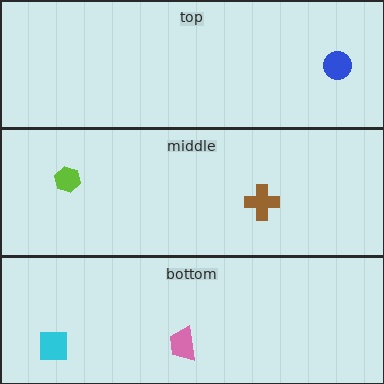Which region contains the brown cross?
The middle region.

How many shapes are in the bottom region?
2.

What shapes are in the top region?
The blue circle.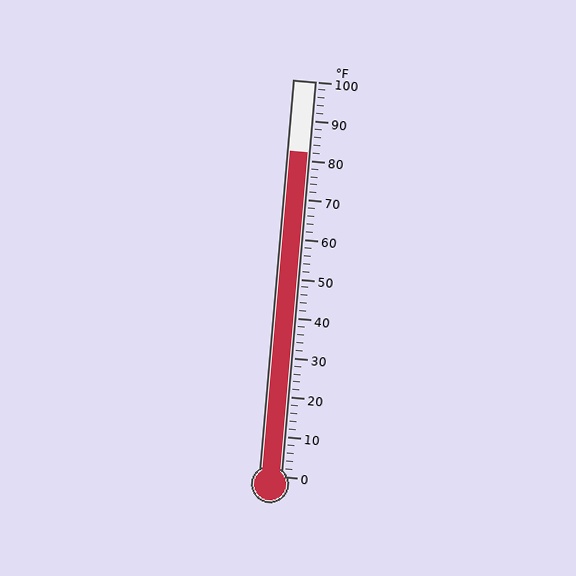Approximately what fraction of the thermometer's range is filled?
The thermometer is filled to approximately 80% of its range.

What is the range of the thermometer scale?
The thermometer scale ranges from 0°F to 100°F.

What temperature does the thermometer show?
The thermometer shows approximately 82°F.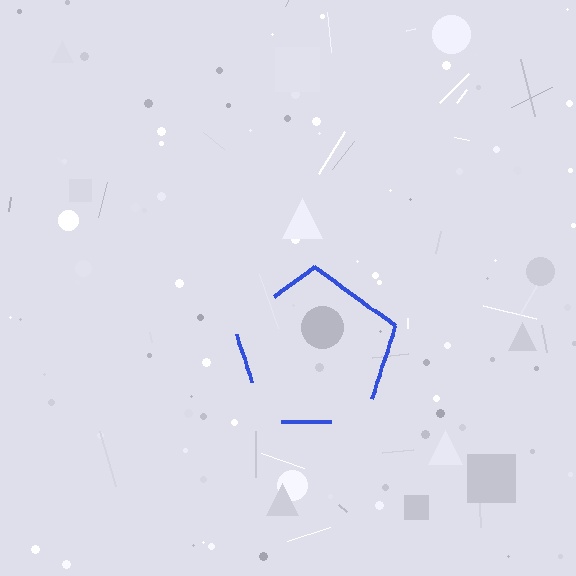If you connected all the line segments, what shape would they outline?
They would outline a pentagon.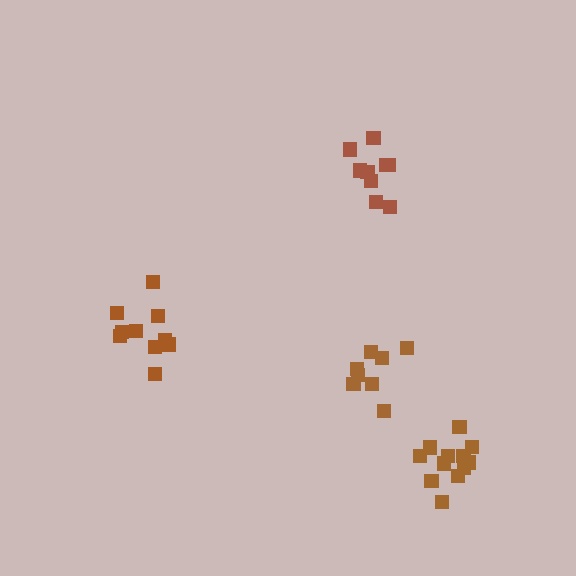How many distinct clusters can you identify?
There are 4 distinct clusters.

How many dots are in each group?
Group 1: 8 dots, Group 2: 10 dots, Group 3: 9 dots, Group 4: 12 dots (39 total).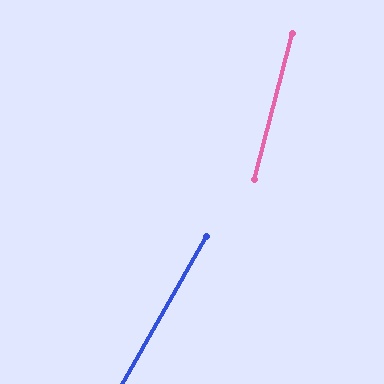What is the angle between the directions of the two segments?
Approximately 15 degrees.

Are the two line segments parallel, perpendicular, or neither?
Neither parallel nor perpendicular — they differ by about 15°.